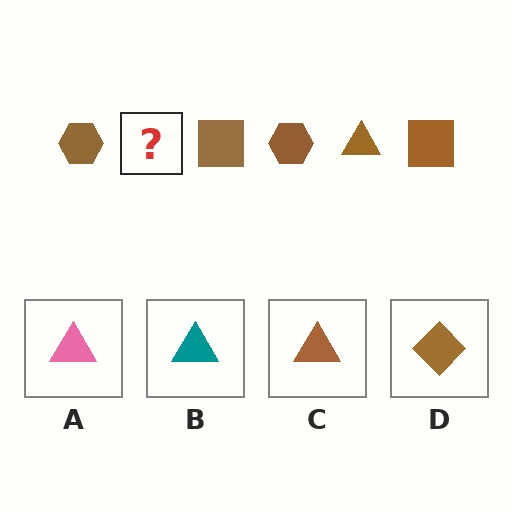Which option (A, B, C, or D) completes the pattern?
C.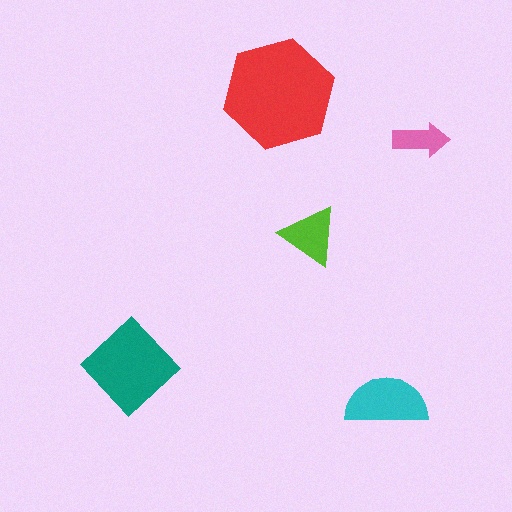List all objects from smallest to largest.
The pink arrow, the lime triangle, the cyan semicircle, the teal diamond, the red hexagon.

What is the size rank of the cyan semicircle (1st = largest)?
3rd.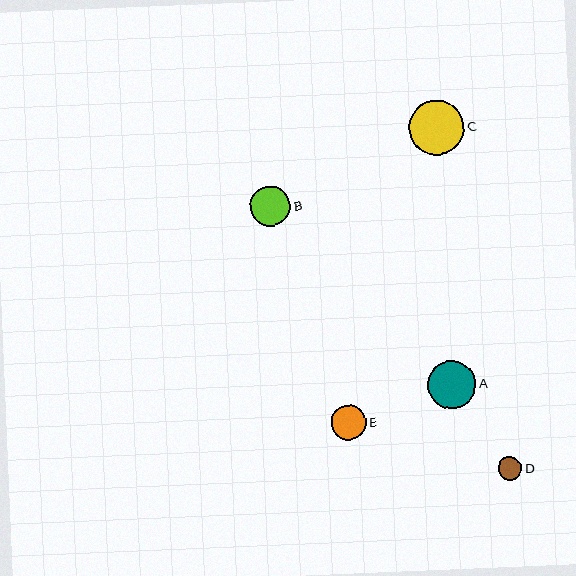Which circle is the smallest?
Circle D is the smallest with a size of approximately 23 pixels.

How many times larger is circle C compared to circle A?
Circle C is approximately 1.1 times the size of circle A.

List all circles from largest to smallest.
From largest to smallest: C, A, B, E, D.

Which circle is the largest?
Circle C is the largest with a size of approximately 55 pixels.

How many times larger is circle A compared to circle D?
Circle A is approximately 2.1 times the size of circle D.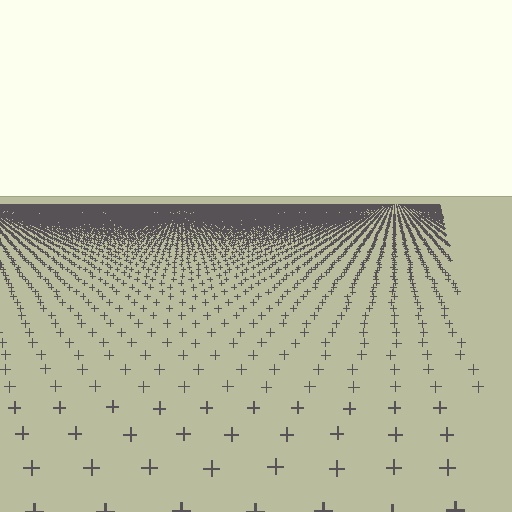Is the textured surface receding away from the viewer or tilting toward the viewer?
The surface is receding away from the viewer. Texture elements get smaller and denser toward the top.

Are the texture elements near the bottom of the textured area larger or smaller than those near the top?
Larger. Near the bottom, elements are closer to the viewer and appear at a bigger on-screen size.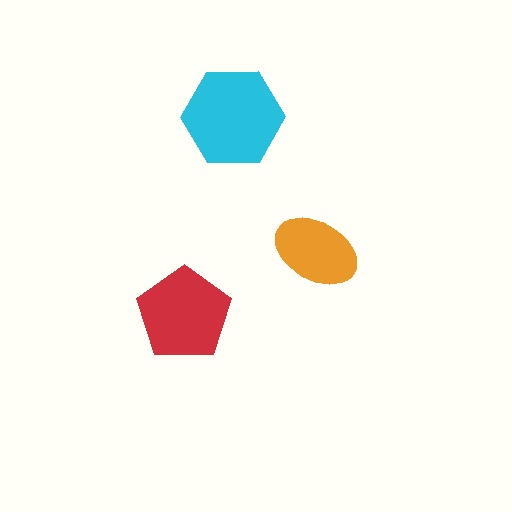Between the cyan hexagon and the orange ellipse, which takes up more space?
The cyan hexagon.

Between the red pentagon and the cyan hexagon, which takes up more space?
The cyan hexagon.